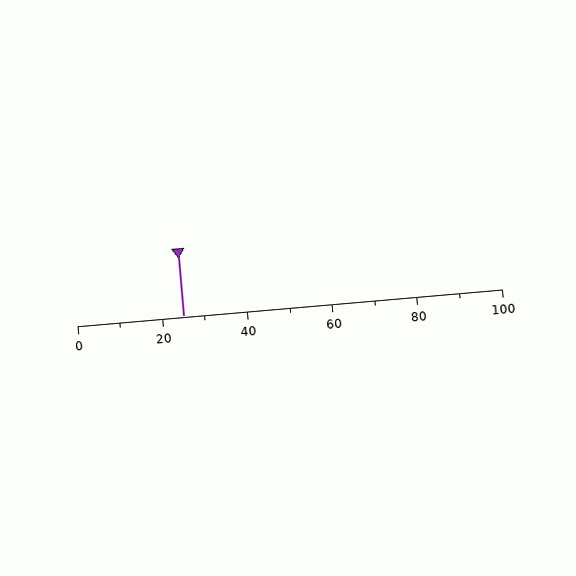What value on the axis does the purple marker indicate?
The marker indicates approximately 25.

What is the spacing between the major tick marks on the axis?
The major ticks are spaced 20 apart.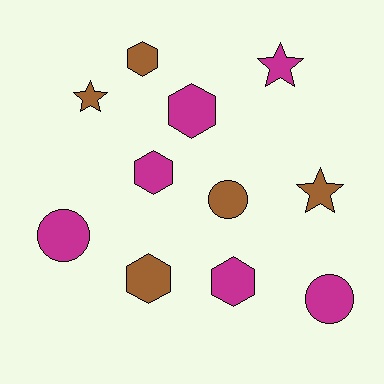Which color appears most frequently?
Magenta, with 6 objects.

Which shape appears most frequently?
Hexagon, with 5 objects.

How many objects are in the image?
There are 11 objects.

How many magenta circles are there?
There are 2 magenta circles.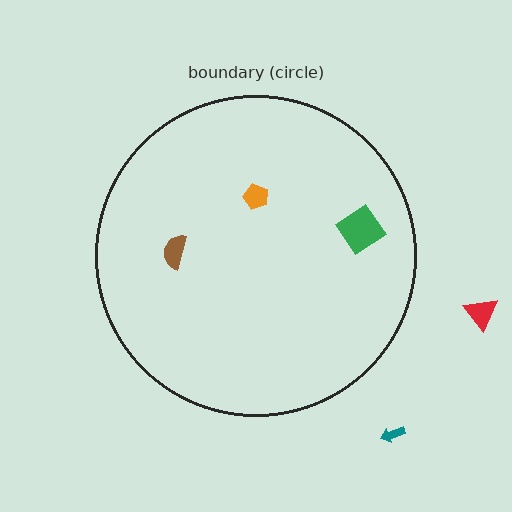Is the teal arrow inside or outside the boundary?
Outside.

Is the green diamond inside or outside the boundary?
Inside.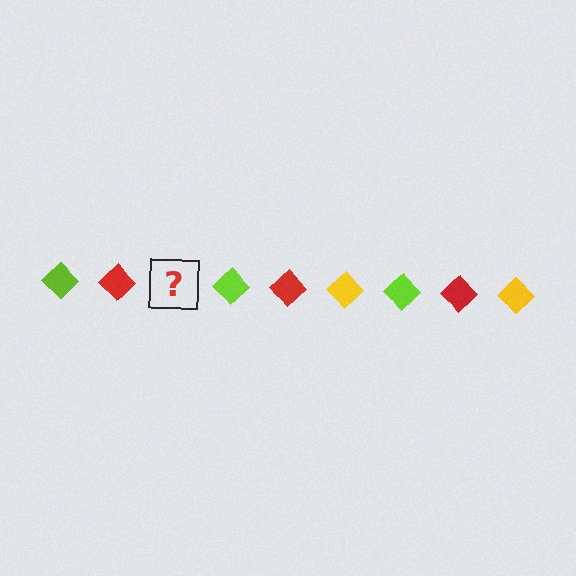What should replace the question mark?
The question mark should be replaced with a yellow diamond.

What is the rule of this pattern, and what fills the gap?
The rule is that the pattern cycles through lime, red, yellow diamonds. The gap should be filled with a yellow diamond.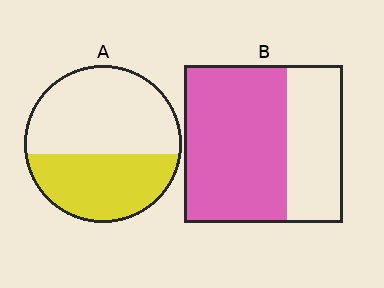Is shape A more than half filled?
No.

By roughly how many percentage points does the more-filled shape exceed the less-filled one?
By roughly 25 percentage points (B over A).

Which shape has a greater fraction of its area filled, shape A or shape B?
Shape B.